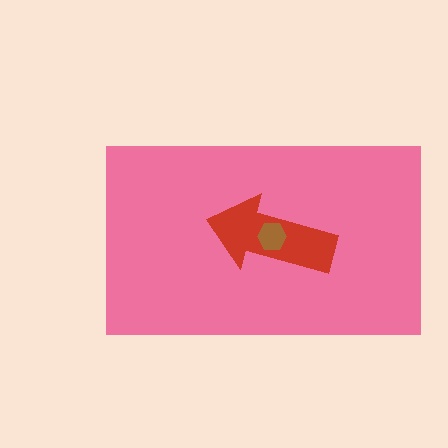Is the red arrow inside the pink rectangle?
Yes.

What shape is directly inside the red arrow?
The brown hexagon.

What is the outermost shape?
The pink rectangle.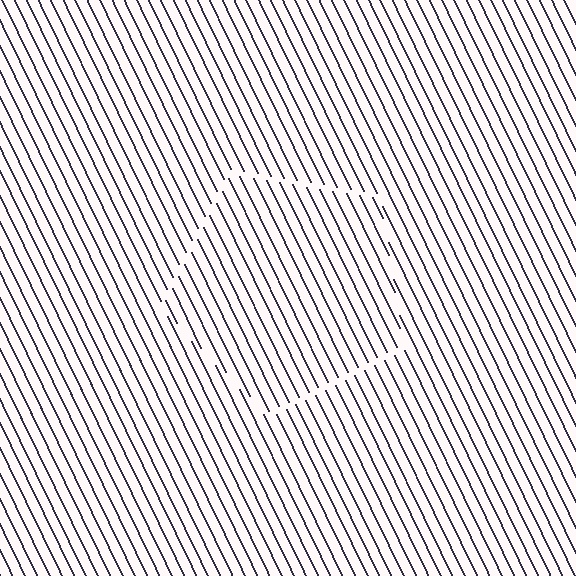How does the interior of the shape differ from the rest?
The interior of the shape contains the same grating, shifted by half a period — the contour is defined by the phase discontinuity where line-ends from the inner and outer gratings abut.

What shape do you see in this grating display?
An illusory pentagon. The interior of the shape contains the same grating, shifted by half a period — the contour is defined by the phase discontinuity where line-ends from the inner and outer gratings abut.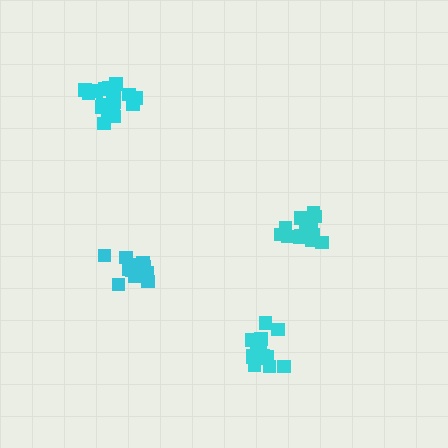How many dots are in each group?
Group 1: 12 dots, Group 2: 13 dots, Group 3: 18 dots, Group 4: 16 dots (59 total).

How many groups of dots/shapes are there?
There are 4 groups.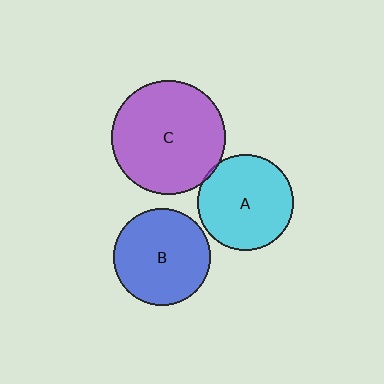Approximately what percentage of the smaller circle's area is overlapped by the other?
Approximately 5%.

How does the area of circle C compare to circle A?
Approximately 1.4 times.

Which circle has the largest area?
Circle C (purple).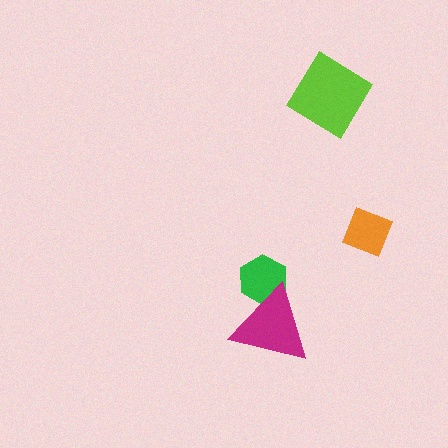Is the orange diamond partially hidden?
No, no other shape covers it.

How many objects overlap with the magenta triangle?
1 object overlaps with the magenta triangle.